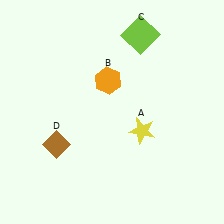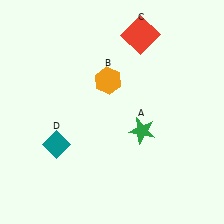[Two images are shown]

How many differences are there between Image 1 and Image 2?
There are 3 differences between the two images.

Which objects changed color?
A changed from yellow to green. C changed from lime to red. D changed from brown to teal.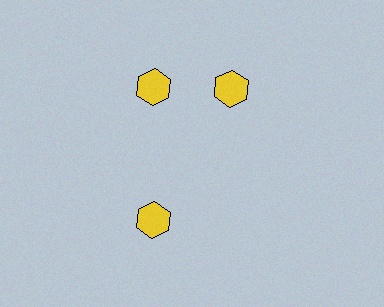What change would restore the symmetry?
The symmetry would be restored by rotating it back into even spacing with its neighbors so that all 3 hexagons sit at equal angles and equal distance from the center.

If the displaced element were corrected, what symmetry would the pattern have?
It would have 3-fold rotational symmetry — the pattern would map onto itself every 120 degrees.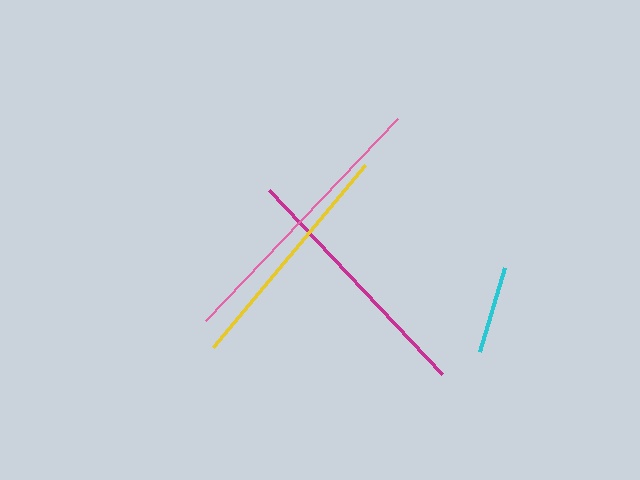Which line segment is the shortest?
The cyan line is the shortest at approximately 87 pixels.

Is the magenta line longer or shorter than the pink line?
The pink line is longer than the magenta line.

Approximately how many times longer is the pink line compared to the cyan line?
The pink line is approximately 3.2 times the length of the cyan line.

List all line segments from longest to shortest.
From longest to shortest: pink, magenta, yellow, cyan.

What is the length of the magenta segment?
The magenta segment is approximately 253 pixels long.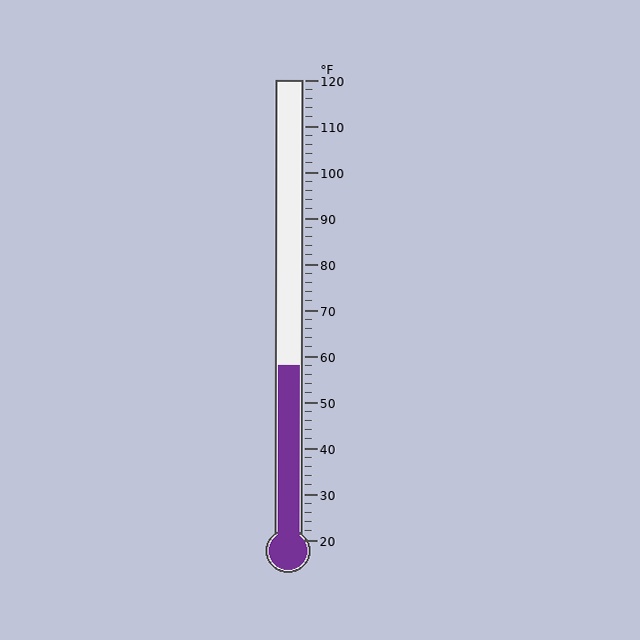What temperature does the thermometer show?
The thermometer shows approximately 58°F.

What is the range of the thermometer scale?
The thermometer scale ranges from 20°F to 120°F.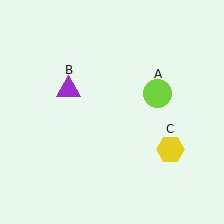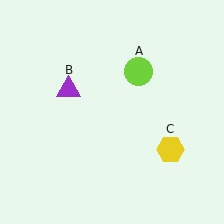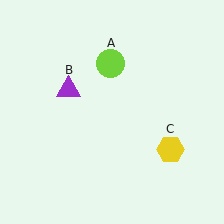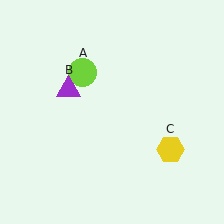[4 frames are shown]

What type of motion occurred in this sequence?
The lime circle (object A) rotated counterclockwise around the center of the scene.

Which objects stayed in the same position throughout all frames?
Purple triangle (object B) and yellow hexagon (object C) remained stationary.